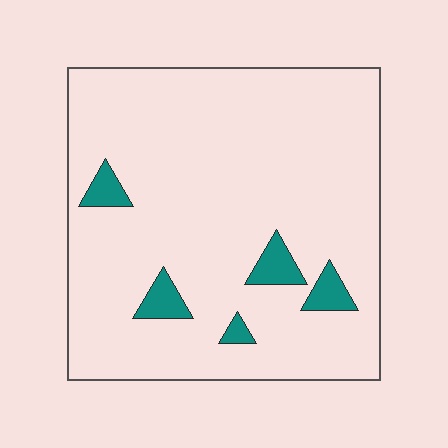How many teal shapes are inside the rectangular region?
5.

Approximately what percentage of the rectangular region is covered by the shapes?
Approximately 5%.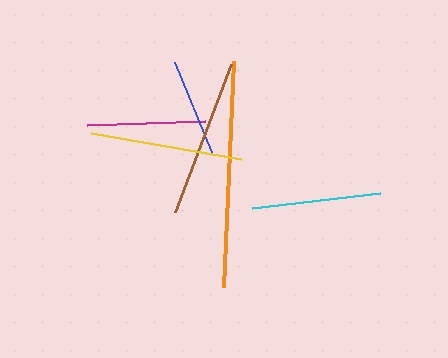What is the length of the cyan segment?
The cyan segment is approximately 129 pixels long.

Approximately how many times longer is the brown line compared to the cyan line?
The brown line is approximately 1.2 times the length of the cyan line.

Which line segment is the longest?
The orange line is the longest at approximately 226 pixels.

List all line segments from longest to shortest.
From longest to shortest: orange, brown, yellow, cyan, magenta, blue.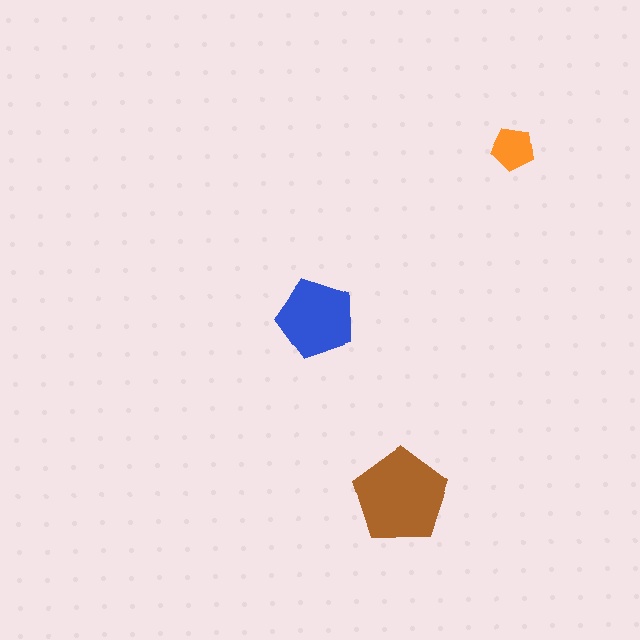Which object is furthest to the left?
The blue pentagon is leftmost.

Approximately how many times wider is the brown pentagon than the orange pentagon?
About 2 times wider.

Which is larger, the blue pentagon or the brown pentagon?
The brown one.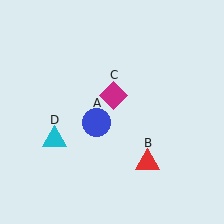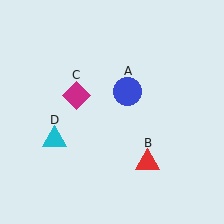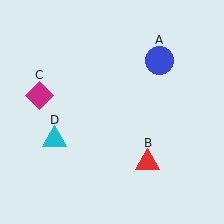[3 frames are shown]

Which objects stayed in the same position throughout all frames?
Red triangle (object B) and cyan triangle (object D) remained stationary.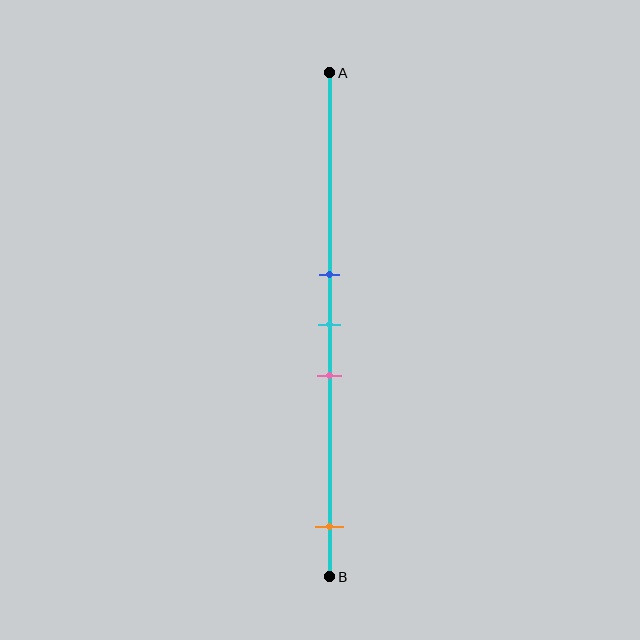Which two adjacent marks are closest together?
The blue and cyan marks are the closest adjacent pair.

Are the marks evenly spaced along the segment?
No, the marks are not evenly spaced.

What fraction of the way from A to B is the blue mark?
The blue mark is approximately 40% (0.4) of the way from A to B.